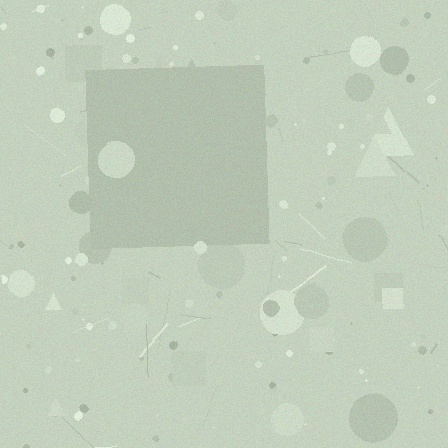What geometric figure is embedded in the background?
A square is embedded in the background.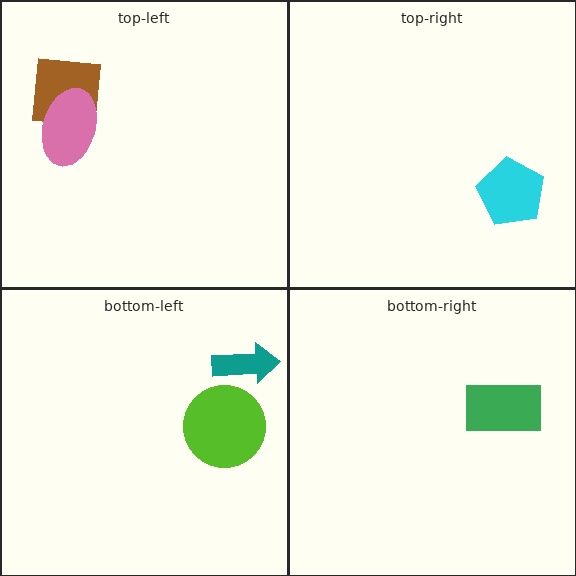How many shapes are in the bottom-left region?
2.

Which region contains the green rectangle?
The bottom-right region.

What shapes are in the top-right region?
The cyan pentagon.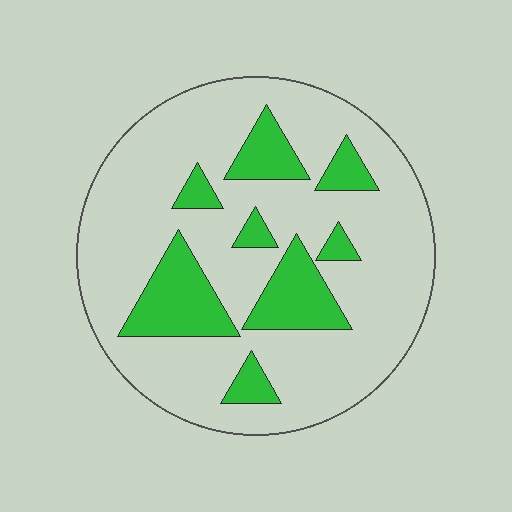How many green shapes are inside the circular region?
8.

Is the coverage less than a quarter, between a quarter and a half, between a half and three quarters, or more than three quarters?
Less than a quarter.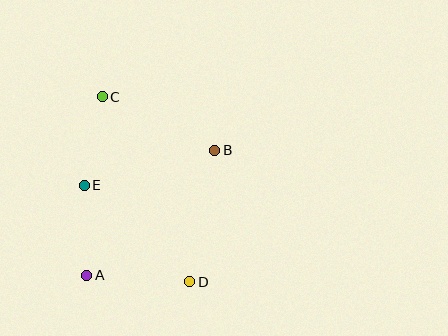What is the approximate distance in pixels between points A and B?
The distance between A and B is approximately 179 pixels.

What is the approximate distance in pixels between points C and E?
The distance between C and E is approximately 90 pixels.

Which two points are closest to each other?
Points A and E are closest to each other.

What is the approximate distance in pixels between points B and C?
The distance between B and C is approximately 125 pixels.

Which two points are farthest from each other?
Points C and D are farthest from each other.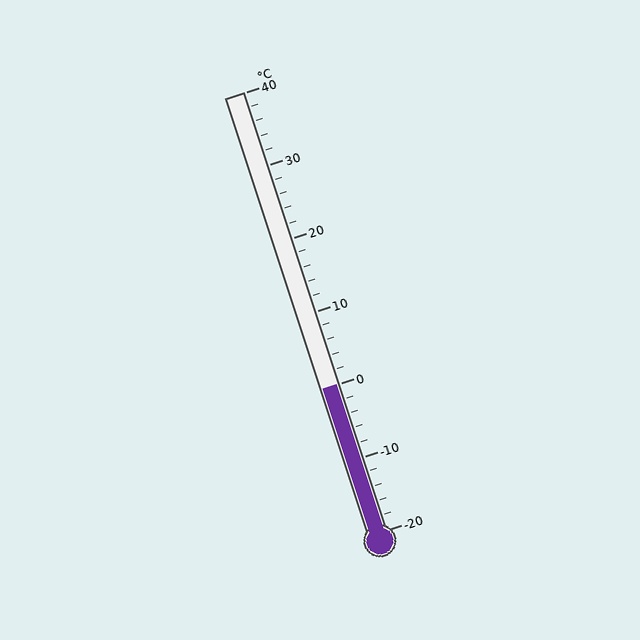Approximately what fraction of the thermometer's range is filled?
The thermometer is filled to approximately 35% of its range.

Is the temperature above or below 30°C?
The temperature is below 30°C.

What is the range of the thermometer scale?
The thermometer scale ranges from -20°C to 40°C.